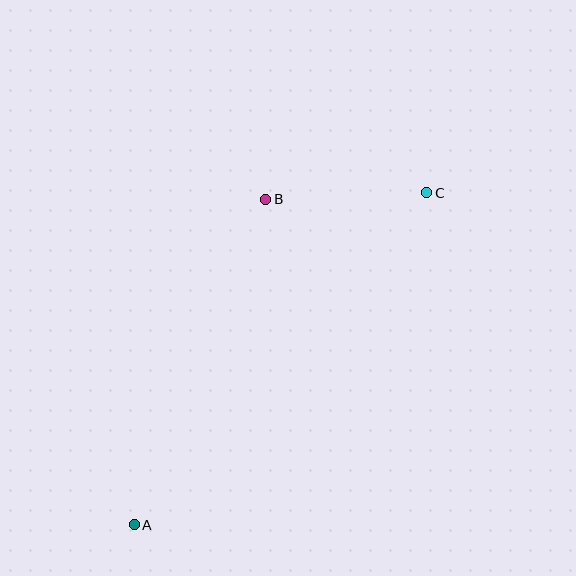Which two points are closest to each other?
Points B and C are closest to each other.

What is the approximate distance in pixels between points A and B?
The distance between A and B is approximately 351 pixels.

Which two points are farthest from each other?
Points A and C are farthest from each other.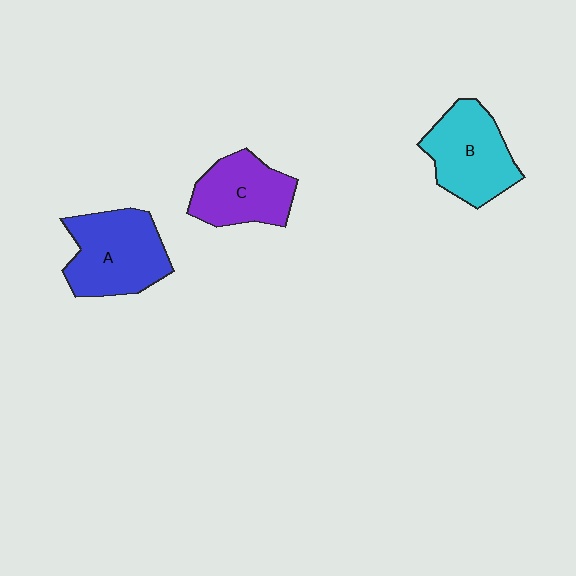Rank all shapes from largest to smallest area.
From largest to smallest: A (blue), B (cyan), C (purple).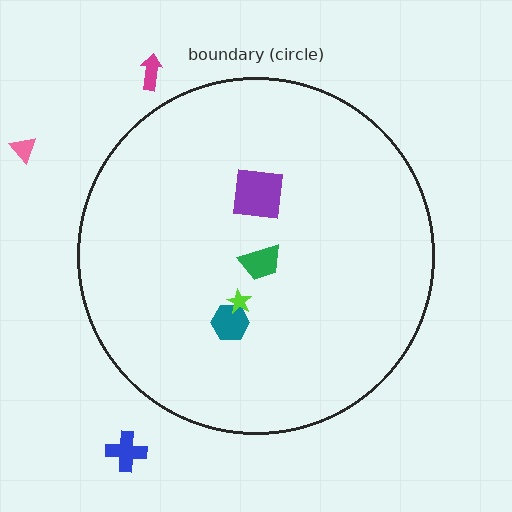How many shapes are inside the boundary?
4 inside, 3 outside.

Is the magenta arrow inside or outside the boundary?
Outside.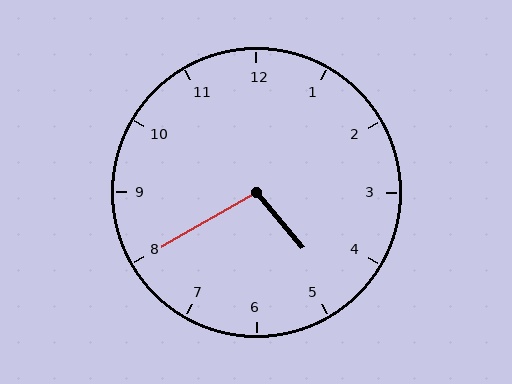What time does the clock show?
4:40.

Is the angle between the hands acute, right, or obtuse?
It is obtuse.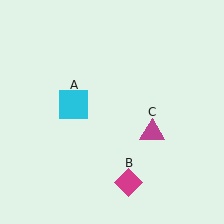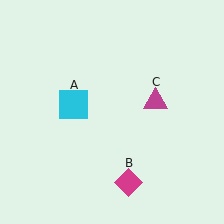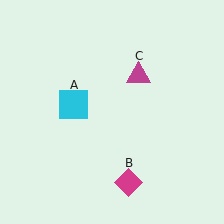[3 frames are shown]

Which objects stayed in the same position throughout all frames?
Cyan square (object A) and magenta diamond (object B) remained stationary.